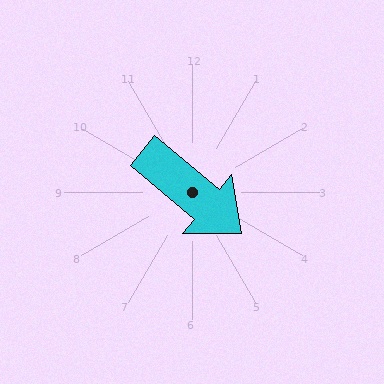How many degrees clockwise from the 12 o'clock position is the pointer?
Approximately 130 degrees.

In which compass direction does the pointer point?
Southeast.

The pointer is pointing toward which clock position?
Roughly 4 o'clock.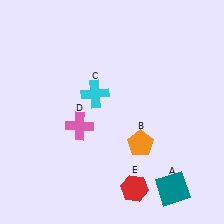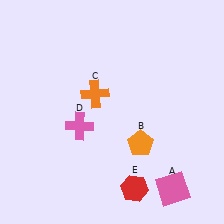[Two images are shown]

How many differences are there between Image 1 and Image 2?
There are 2 differences between the two images.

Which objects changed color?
A changed from teal to pink. C changed from cyan to orange.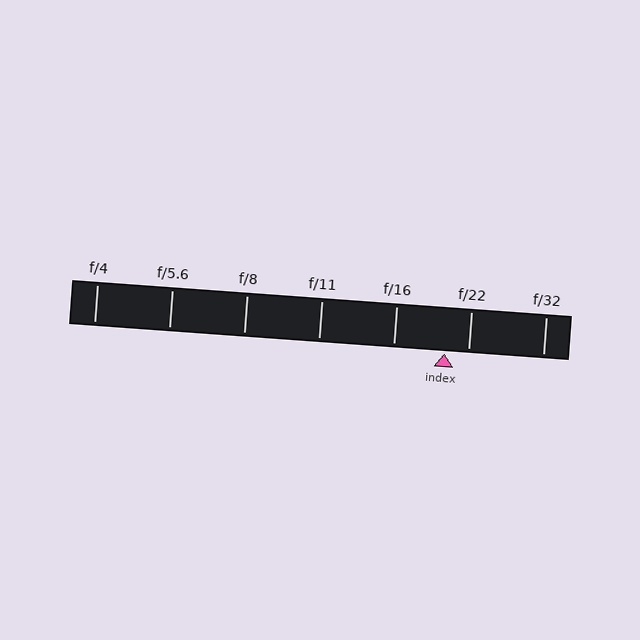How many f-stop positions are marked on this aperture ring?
There are 7 f-stop positions marked.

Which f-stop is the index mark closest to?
The index mark is closest to f/22.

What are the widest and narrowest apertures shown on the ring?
The widest aperture shown is f/4 and the narrowest is f/32.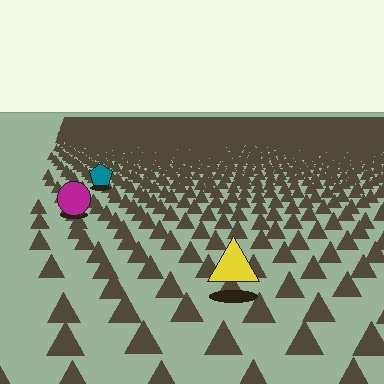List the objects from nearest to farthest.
From nearest to farthest: the yellow triangle, the magenta circle, the teal pentagon.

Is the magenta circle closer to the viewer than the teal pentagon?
Yes. The magenta circle is closer — you can tell from the texture gradient: the ground texture is coarser near it.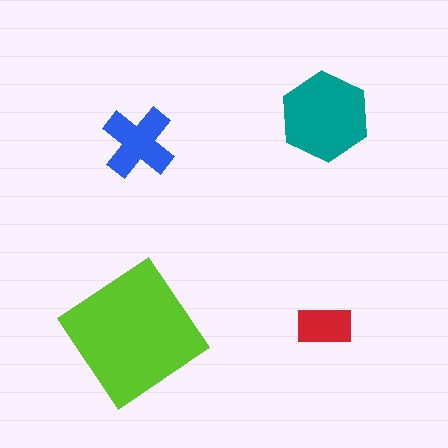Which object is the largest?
The lime diamond.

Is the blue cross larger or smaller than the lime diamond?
Smaller.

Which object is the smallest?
The red rectangle.